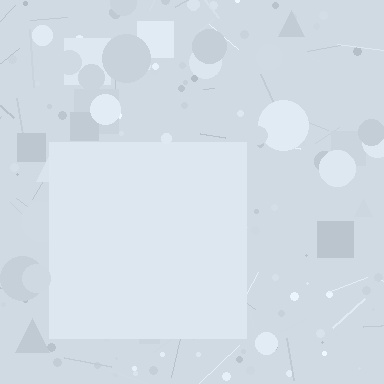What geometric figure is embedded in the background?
A square is embedded in the background.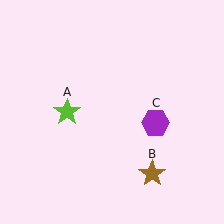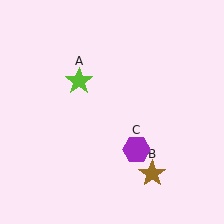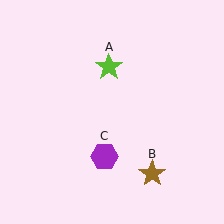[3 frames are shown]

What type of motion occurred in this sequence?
The lime star (object A), purple hexagon (object C) rotated clockwise around the center of the scene.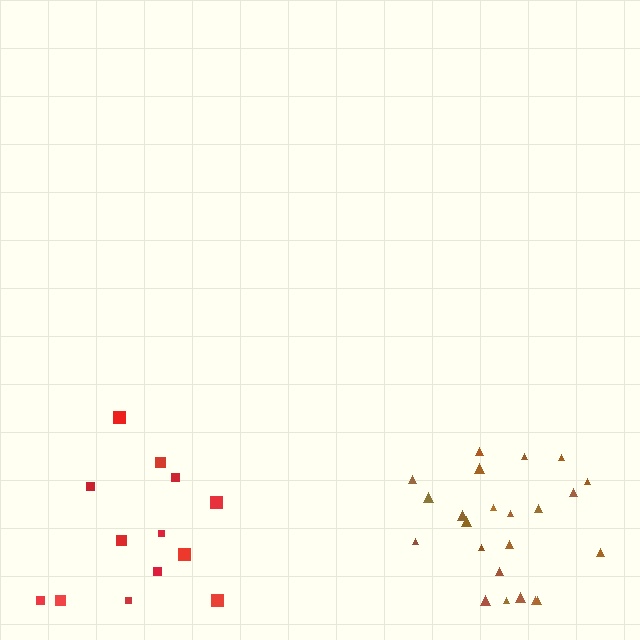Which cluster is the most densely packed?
Brown.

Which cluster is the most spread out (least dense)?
Red.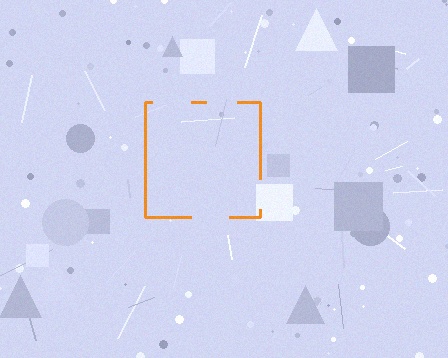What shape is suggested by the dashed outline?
The dashed outline suggests a square.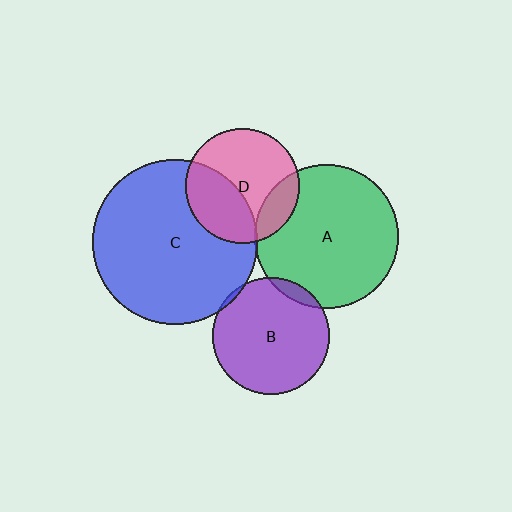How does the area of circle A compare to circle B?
Approximately 1.5 times.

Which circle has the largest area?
Circle C (blue).